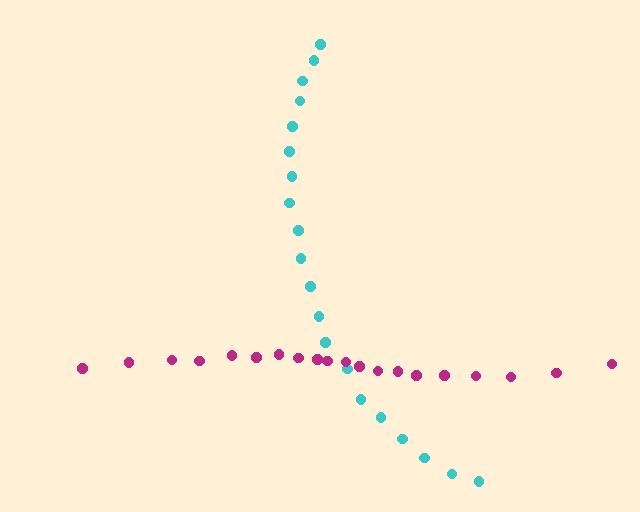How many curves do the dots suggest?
There are 2 distinct paths.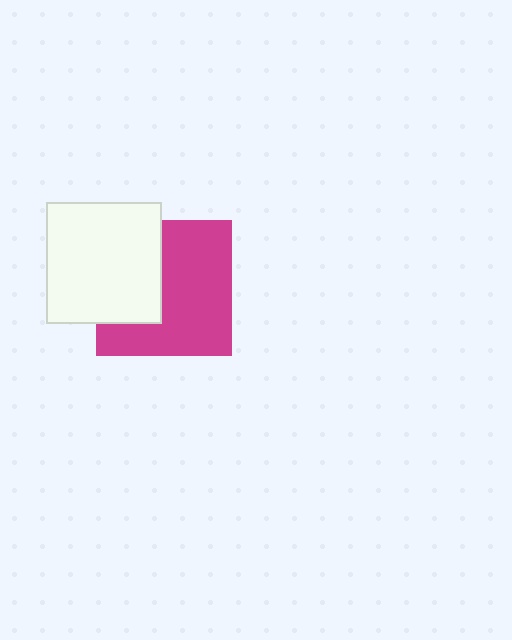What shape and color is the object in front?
The object in front is a white rectangle.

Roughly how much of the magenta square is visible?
About half of it is visible (roughly 63%).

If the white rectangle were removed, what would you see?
You would see the complete magenta square.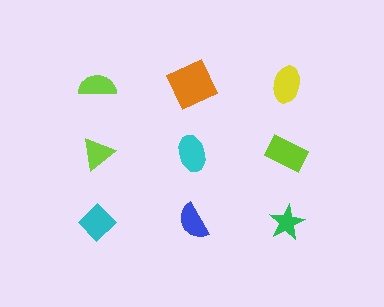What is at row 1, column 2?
An orange square.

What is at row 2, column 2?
A cyan ellipse.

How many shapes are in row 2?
3 shapes.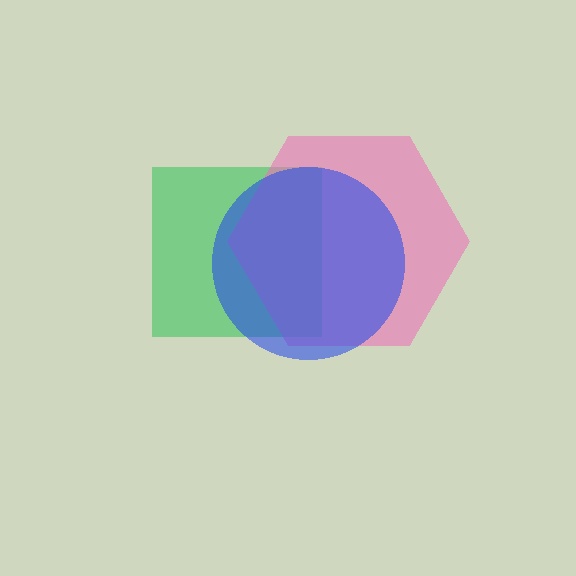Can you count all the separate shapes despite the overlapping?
Yes, there are 3 separate shapes.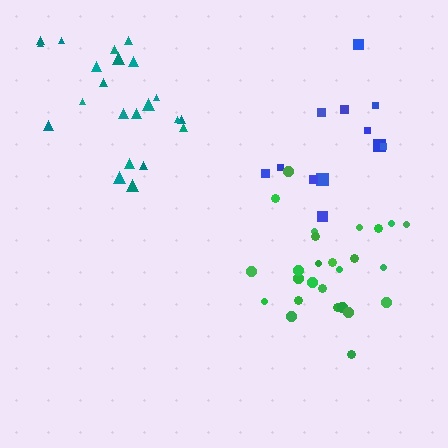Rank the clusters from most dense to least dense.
green, teal, blue.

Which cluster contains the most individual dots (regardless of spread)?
Green (26).